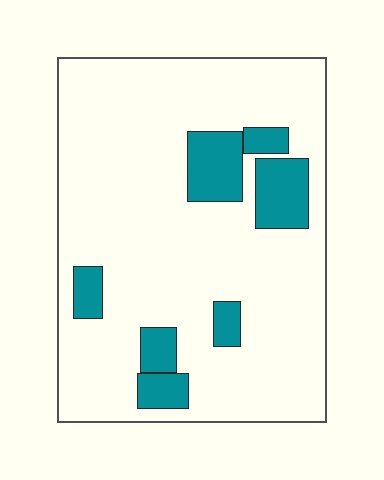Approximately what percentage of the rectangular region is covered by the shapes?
Approximately 15%.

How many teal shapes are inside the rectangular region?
7.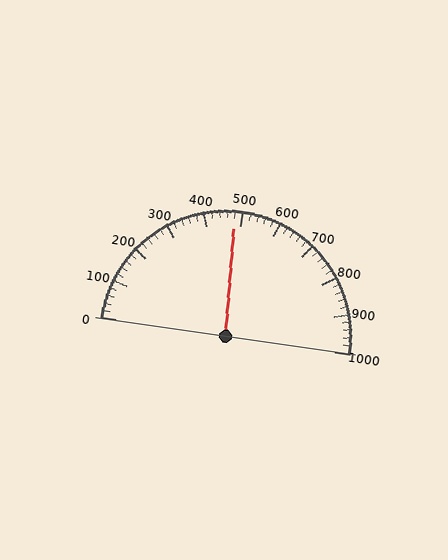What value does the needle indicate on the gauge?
The needle indicates approximately 480.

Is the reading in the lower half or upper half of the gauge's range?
The reading is in the lower half of the range (0 to 1000).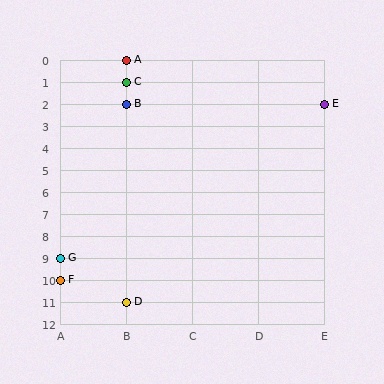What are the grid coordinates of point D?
Point D is at grid coordinates (B, 11).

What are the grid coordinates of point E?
Point E is at grid coordinates (E, 2).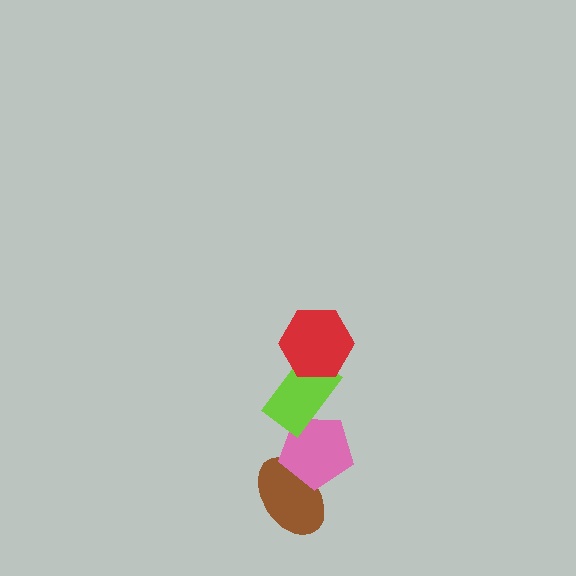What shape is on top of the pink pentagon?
The lime rectangle is on top of the pink pentagon.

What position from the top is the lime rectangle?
The lime rectangle is 2nd from the top.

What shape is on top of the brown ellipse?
The pink pentagon is on top of the brown ellipse.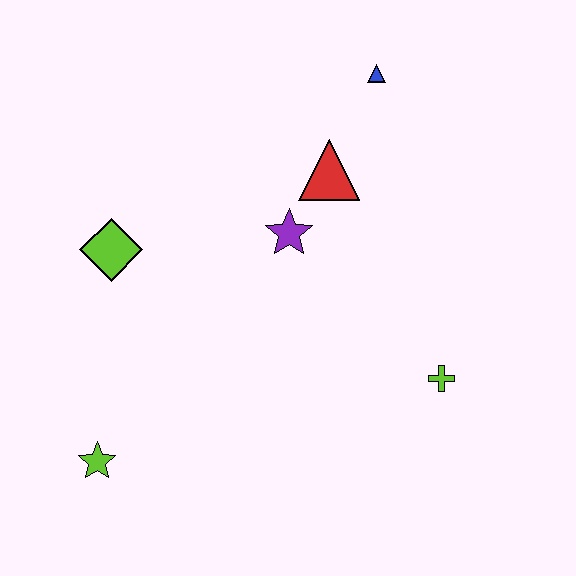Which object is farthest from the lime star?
The blue triangle is farthest from the lime star.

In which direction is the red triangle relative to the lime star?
The red triangle is above the lime star.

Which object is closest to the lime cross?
The purple star is closest to the lime cross.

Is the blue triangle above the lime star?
Yes